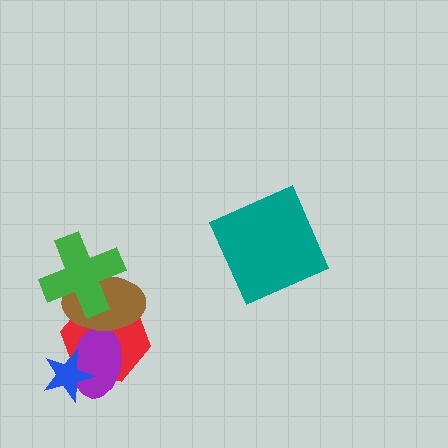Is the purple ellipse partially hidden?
Yes, it is partially covered by another shape.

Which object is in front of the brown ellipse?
The green cross is in front of the brown ellipse.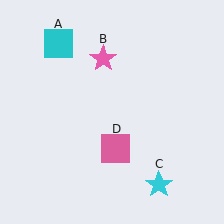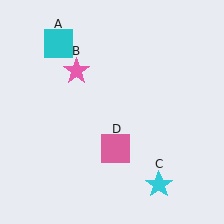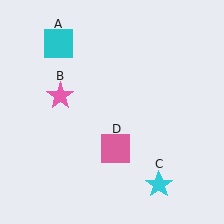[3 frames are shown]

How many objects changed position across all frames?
1 object changed position: pink star (object B).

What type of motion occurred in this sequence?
The pink star (object B) rotated counterclockwise around the center of the scene.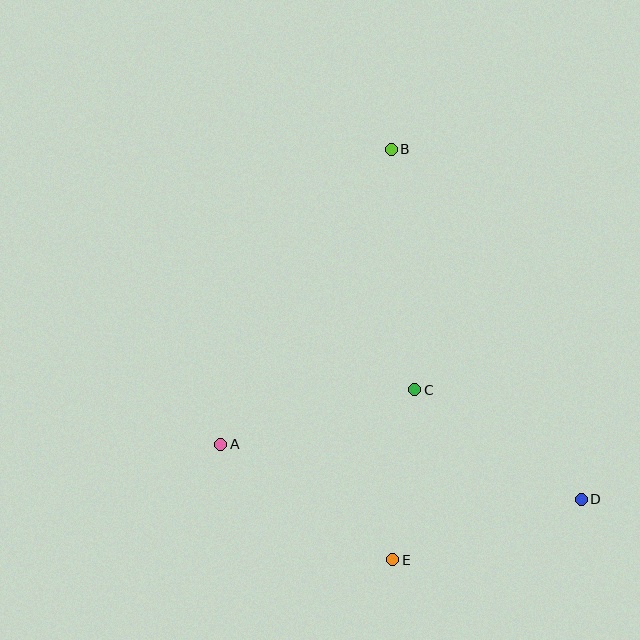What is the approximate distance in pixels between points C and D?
The distance between C and D is approximately 200 pixels.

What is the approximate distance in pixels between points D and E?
The distance between D and E is approximately 198 pixels.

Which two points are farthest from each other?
Points B and E are farthest from each other.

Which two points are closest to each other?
Points C and E are closest to each other.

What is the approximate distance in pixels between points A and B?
The distance between A and B is approximately 340 pixels.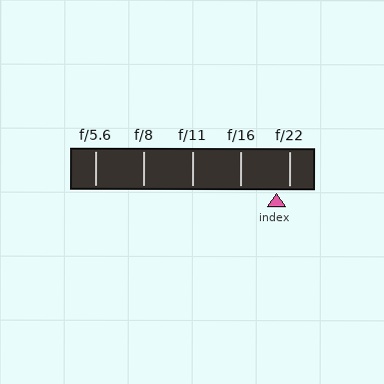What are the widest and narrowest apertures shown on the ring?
The widest aperture shown is f/5.6 and the narrowest is f/22.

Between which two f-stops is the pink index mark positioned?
The index mark is between f/16 and f/22.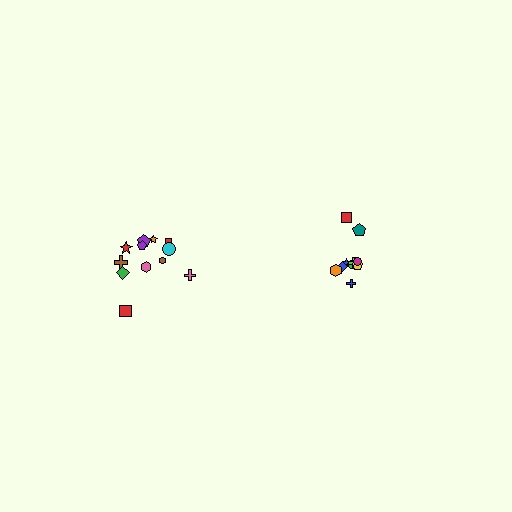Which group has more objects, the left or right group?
The left group.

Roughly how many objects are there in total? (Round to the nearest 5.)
Roughly 20 objects in total.